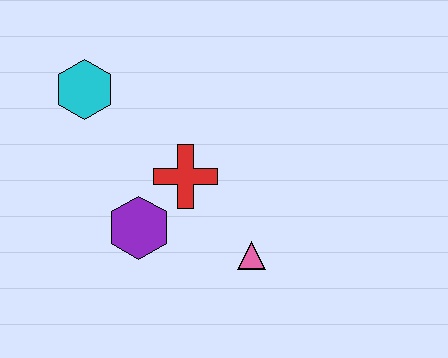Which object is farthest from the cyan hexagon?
The pink triangle is farthest from the cyan hexagon.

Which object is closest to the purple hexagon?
The red cross is closest to the purple hexagon.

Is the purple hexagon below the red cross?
Yes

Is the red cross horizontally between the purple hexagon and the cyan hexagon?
No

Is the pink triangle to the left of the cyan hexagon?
No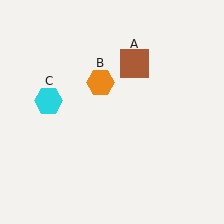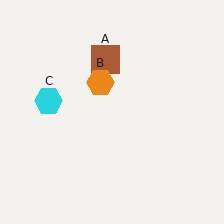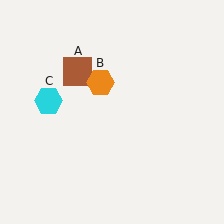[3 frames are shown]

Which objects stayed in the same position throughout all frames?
Orange hexagon (object B) and cyan hexagon (object C) remained stationary.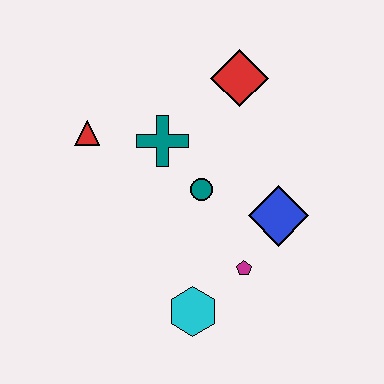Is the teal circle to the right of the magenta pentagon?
No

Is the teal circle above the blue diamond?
Yes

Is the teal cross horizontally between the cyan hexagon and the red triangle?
Yes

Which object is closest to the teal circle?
The teal cross is closest to the teal circle.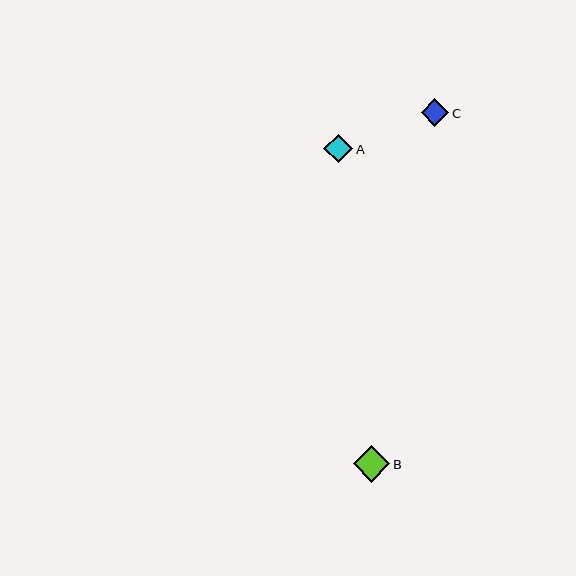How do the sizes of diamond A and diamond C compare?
Diamond A and diamond C are approximately the same size.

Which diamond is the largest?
Diamond B is the largest with a size of approximately 37 pixels.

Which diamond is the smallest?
Diamond C is the smallest with a size of approximately 27 pixels.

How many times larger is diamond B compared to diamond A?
Diamond B is approximately 1.3 times the size of diamond A.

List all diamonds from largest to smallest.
From largest to smallest: B, A, C.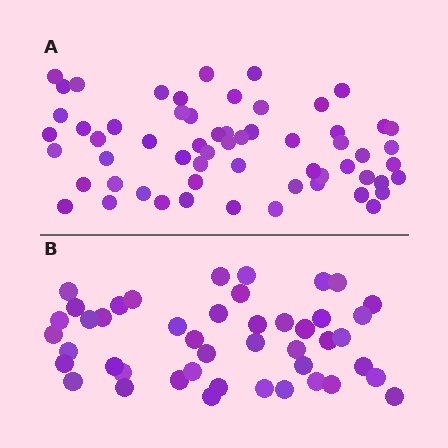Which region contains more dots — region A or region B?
Region A (the top region) has more dots.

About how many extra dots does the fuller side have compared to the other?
Region A has approximately 15 more dots than region B.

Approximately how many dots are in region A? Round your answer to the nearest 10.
About 60 dots.